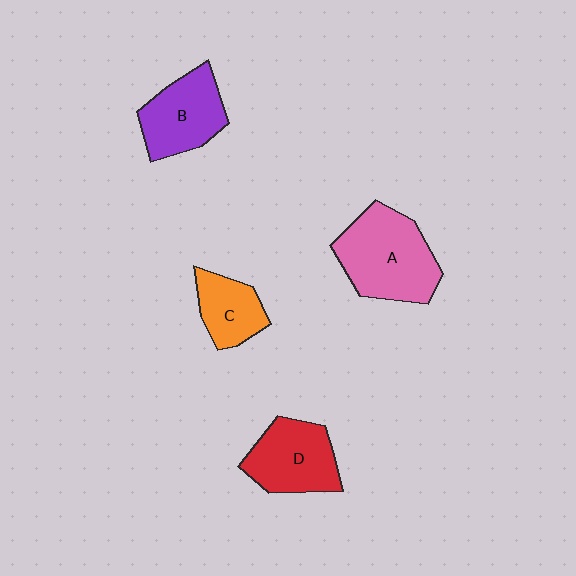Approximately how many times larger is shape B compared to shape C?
Approximately 1.4 times.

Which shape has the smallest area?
Shape C (orange).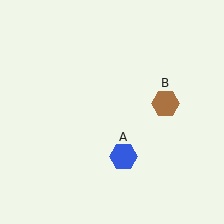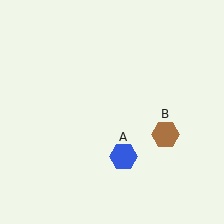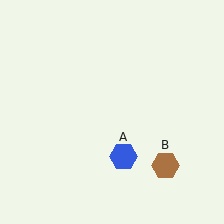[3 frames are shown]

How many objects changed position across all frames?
1 object changed position: brown hexagon (object B).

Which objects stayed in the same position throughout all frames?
Blue hexagon (object A) remained stationary.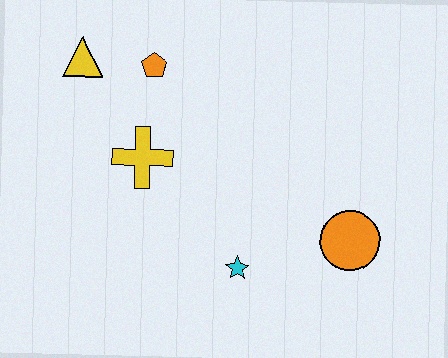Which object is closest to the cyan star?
The orange circle is closest to the cyan star.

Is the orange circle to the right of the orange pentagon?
Yes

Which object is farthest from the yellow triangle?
The orange circle is farthest from the yellow triangle.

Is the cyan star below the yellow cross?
Yes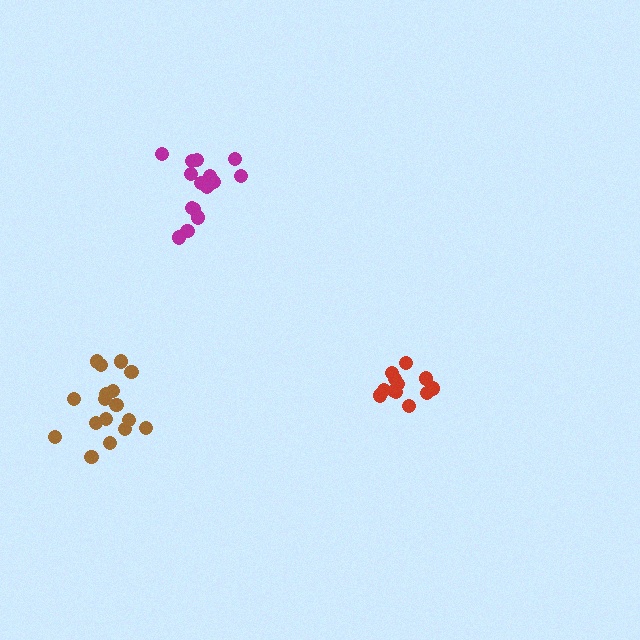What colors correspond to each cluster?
The clusters are colored: magenta, brown, red.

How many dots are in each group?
Group 1: 16 dots, Group 2: 17 dots, Group 3: 12 dots (45 total).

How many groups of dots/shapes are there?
There are 3 groups.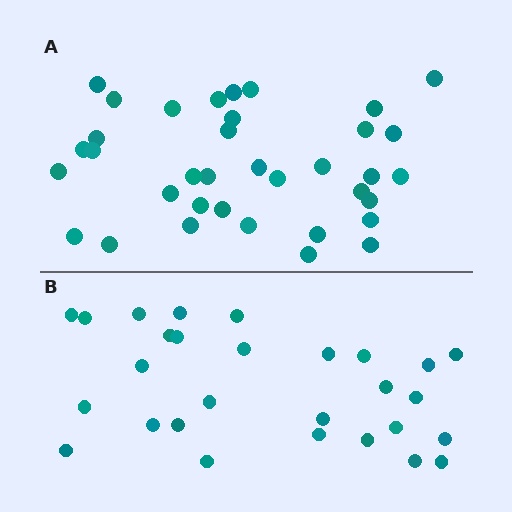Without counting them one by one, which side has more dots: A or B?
Region A (the top region) has more dots.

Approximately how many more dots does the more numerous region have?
Region A has roughly 8 or so more dots than region B.